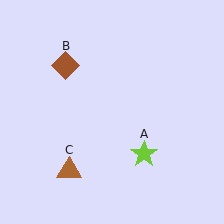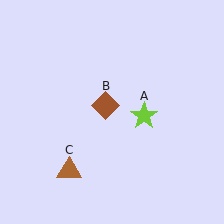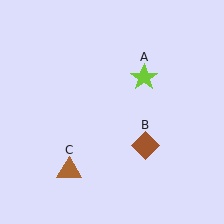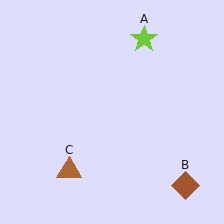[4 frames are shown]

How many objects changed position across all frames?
2 objects changed position: lime star (object A), brown diamond (object B).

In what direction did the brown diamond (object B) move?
The brown diamond (object B) moved down and to the right.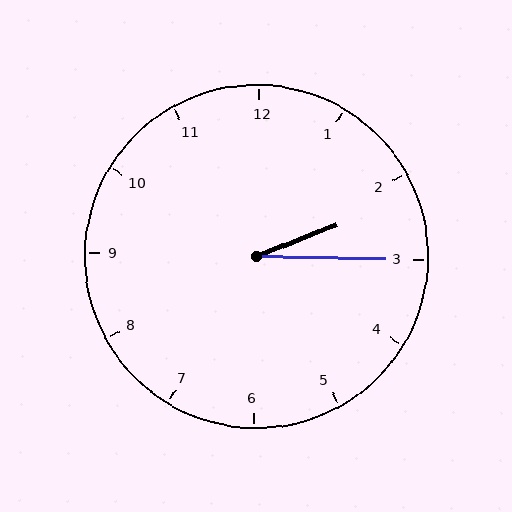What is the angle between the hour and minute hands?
Approximately 22 degrees.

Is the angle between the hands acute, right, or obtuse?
It is acute.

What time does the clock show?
2:15.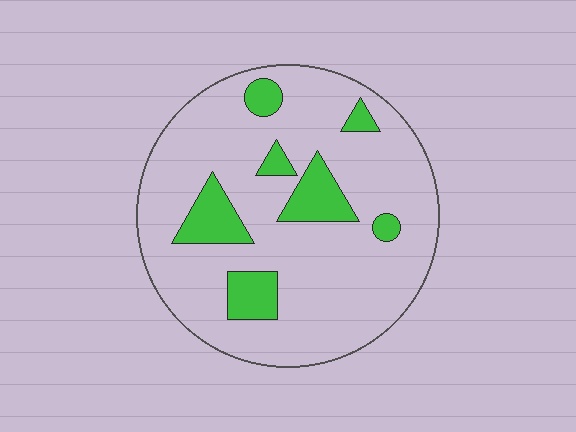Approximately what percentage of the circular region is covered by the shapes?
Approximately 15%.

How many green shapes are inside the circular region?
7.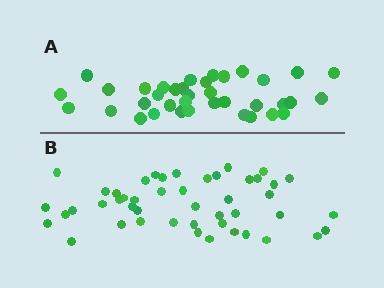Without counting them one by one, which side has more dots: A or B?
Region B (the bottom region) has more dots.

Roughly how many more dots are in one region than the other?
Region B has roughly 10 or so more dots than region A.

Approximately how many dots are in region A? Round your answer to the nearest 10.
About 40 dots. (The exact count is 37, which rounds to 40.)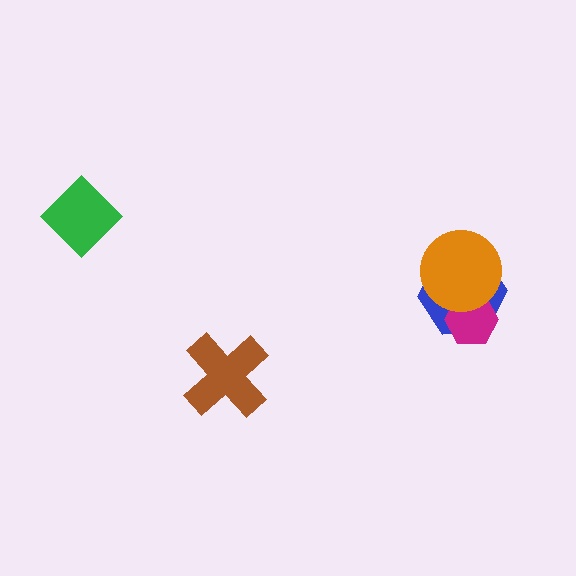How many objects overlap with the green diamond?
0 objects overlap with the green diamond.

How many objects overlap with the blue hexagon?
2 objects overlap with the blue hexagon.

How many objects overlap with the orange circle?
2 objects overlap with the orange circle.